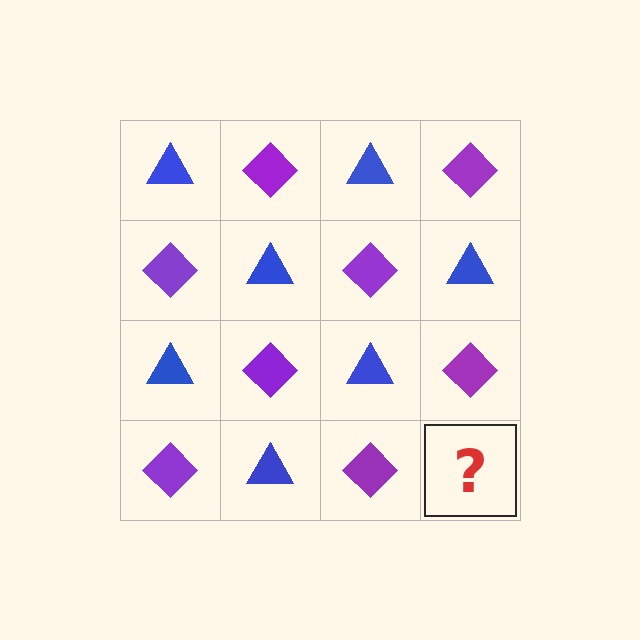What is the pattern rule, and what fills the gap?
The rule is that it alternates blue triangle and purple diamond in a checkerboard pattern. The gap should be filled with a blue triangle.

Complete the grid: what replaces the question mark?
The question mark should be replaced with a blue triangle.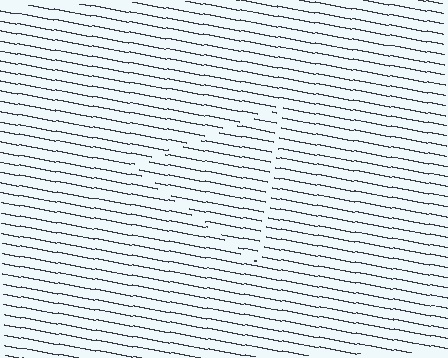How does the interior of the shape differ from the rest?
The interior of the shape contains the same grating, shifted by half a period — the contour is defined by the phase discontinuity where line-ends from the inner and outer gratings abut.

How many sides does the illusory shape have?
3 sides — the line-ends trace a triangle.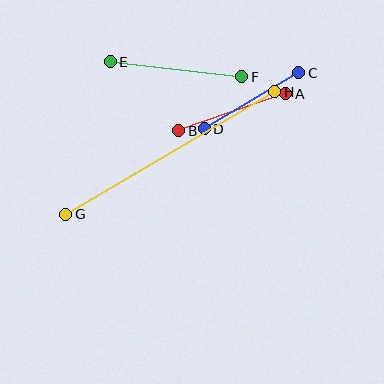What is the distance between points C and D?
The distance is approximately 110 pixels.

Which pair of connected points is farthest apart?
Points G and H are farthest apart.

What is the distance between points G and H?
The distance is approximately 242 pixels.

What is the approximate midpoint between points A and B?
The midpoint is at approximately (232, 112) pixels.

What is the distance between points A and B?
The distance is approximately 113 pixels.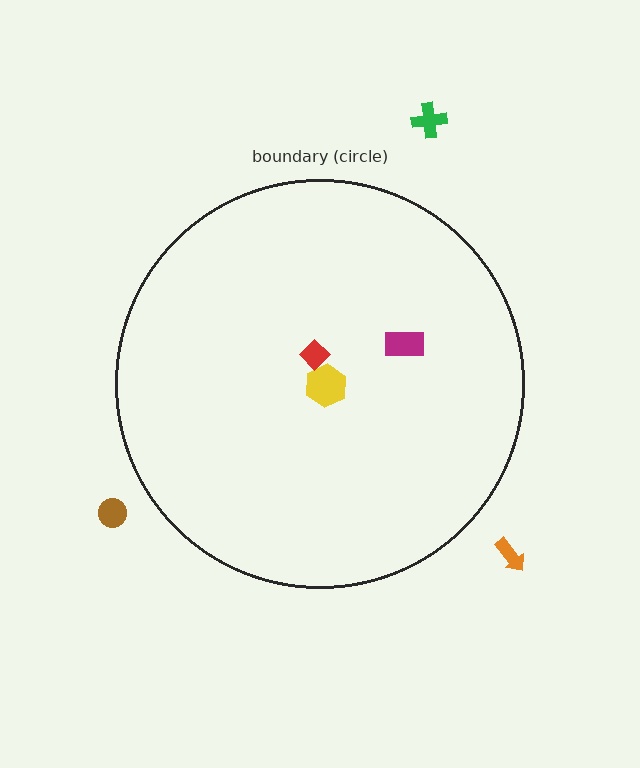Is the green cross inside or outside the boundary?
Outside.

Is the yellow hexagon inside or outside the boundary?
Inside.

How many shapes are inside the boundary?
3 inside, 3 outside.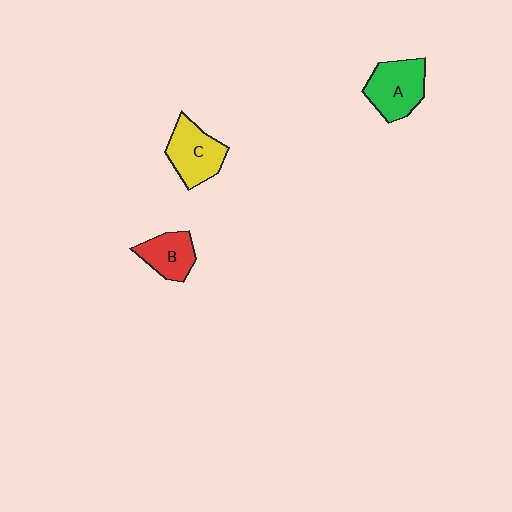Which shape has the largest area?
Shape A (green).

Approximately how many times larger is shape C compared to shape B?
Approximately 1.3 times.